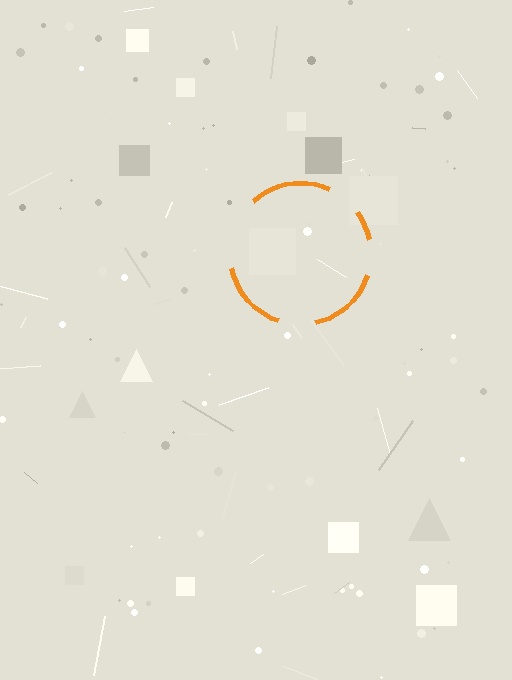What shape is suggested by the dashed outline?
The dashed outline suggests a circle.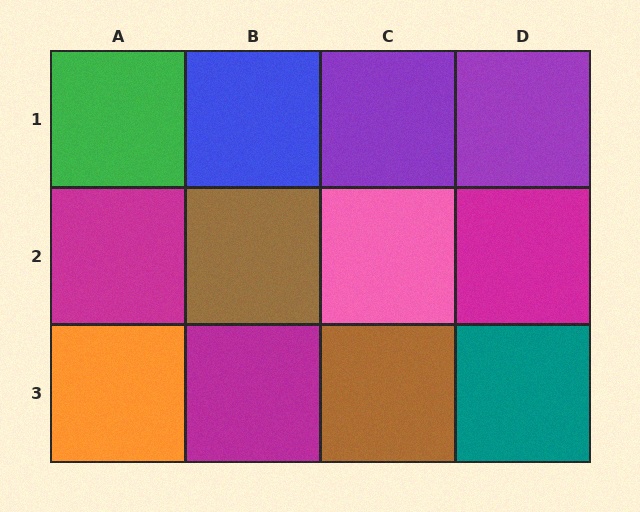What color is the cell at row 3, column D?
Teal.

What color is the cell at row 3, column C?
Brown.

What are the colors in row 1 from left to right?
Green, blue, purple, purple.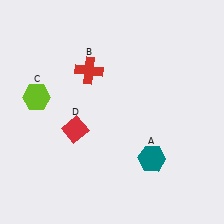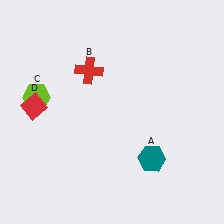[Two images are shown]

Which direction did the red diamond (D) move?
The red diamond (D) moved left.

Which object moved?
The red diamond (D) moved left.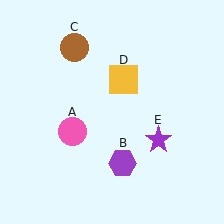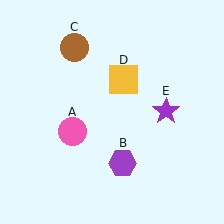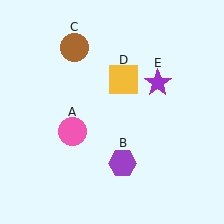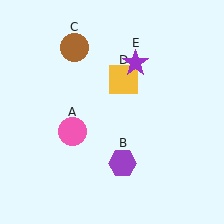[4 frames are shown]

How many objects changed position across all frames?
1 object changed position: purple star (object E).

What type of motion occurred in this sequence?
The purple star (object E) rotated counterclockwise around the center of the scene.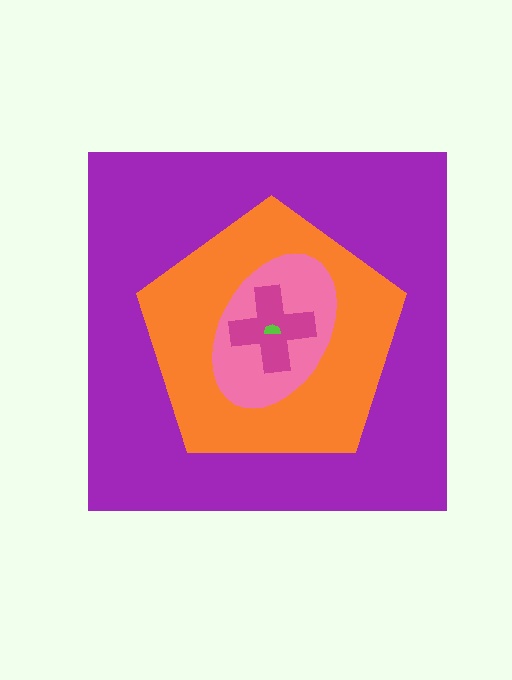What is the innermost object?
The lime semicircle.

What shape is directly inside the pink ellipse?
The magenta cross.